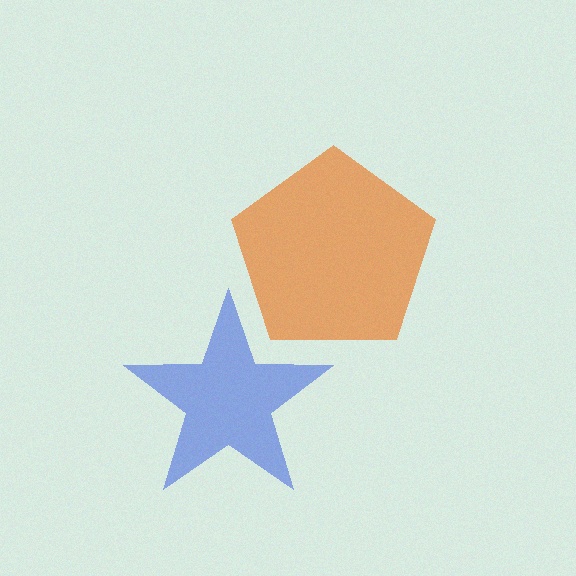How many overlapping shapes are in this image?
There are 2 overlapping shapes in the image.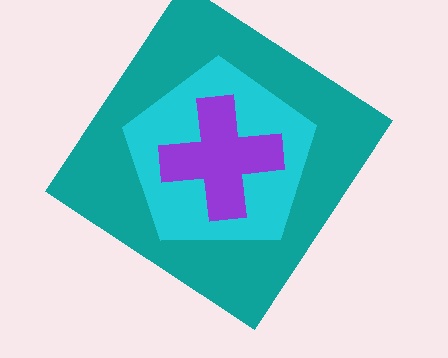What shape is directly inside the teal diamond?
The cyan pentagon.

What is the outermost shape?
The teal diamond.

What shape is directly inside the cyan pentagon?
The purple cross.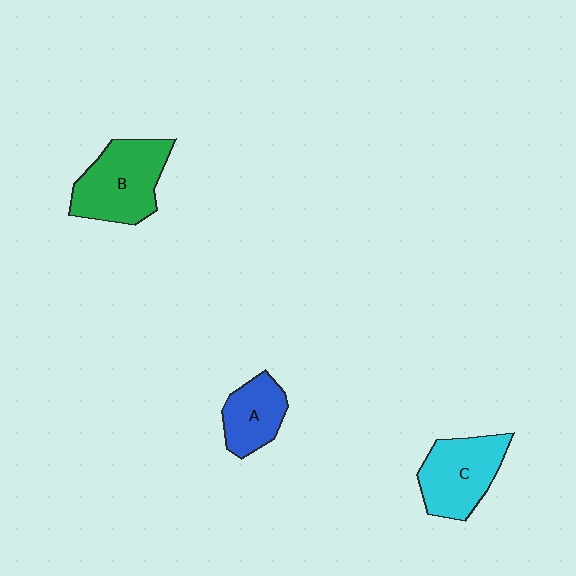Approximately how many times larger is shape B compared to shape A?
Approximately 1.6 times.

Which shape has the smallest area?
Shape A (blue).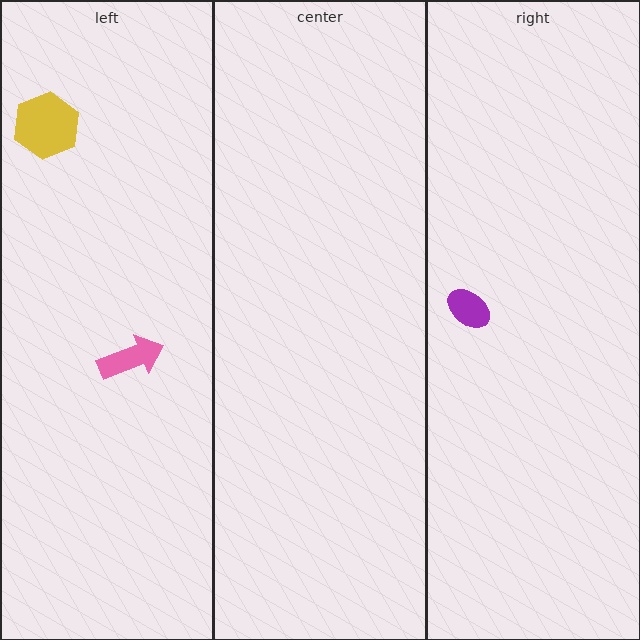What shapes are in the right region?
The purple ellipse.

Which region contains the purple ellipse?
The right region.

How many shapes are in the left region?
2.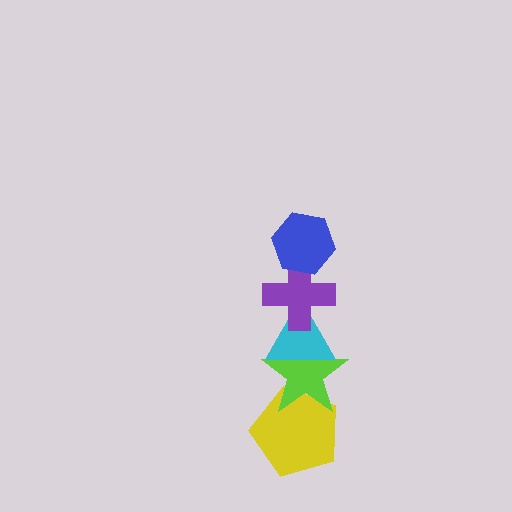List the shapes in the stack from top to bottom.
From top to bottom: the blue hexagon, the purple cross, the cyan triangle, the lime star, the yellow pentagon.